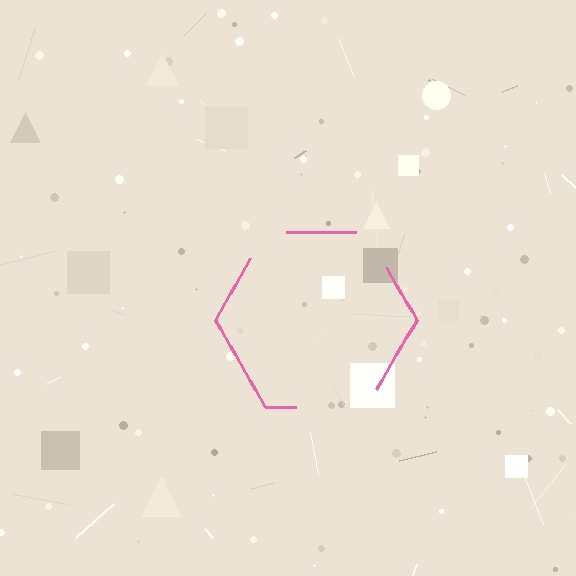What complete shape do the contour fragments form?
The contour fragments form a hexagon.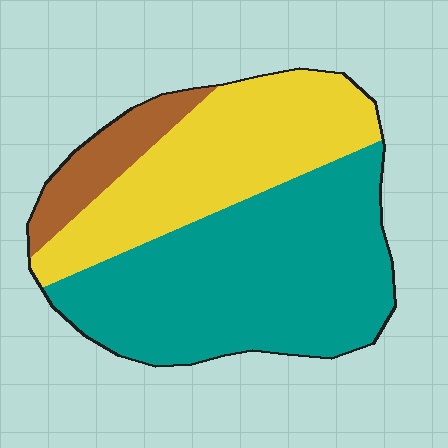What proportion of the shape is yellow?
Yellow takes up about one third (1/3) of the shape.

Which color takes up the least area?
Brown, at roughly 10%.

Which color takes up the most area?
Teal, at roughly 55%.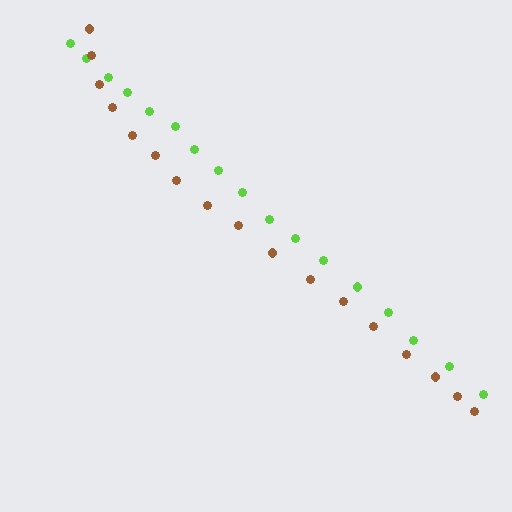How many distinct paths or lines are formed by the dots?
There are 2 distinct paths.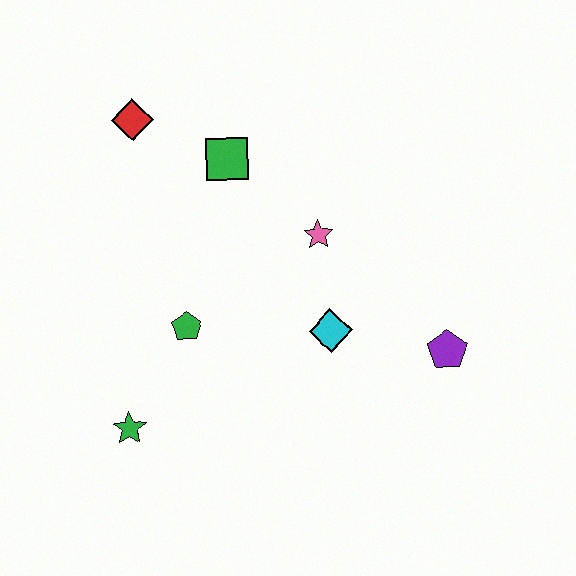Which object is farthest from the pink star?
The green star is farthest from the pink star.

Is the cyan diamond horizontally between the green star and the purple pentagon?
Yes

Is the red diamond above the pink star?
Yes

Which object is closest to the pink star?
The cyan diamond is closest to the pink star.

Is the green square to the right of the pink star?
No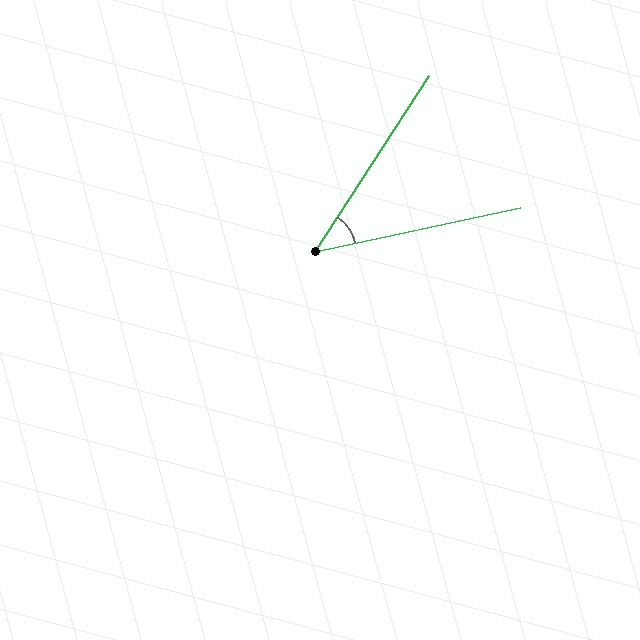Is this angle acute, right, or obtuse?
It is acute.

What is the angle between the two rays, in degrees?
Approximately 45 degrees.